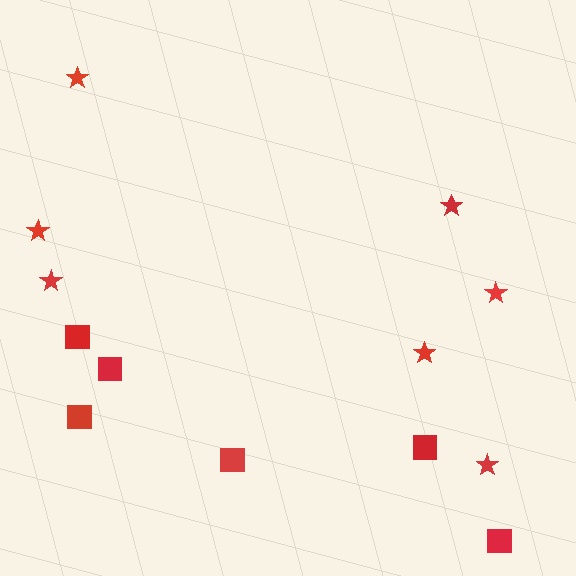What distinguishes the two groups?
There are 2 groups: one group of stars (7) and one group of squares (6).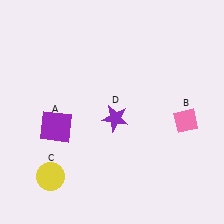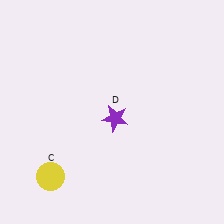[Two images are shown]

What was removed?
The purple square (A), the pink diamond (B) were removed in Image 2.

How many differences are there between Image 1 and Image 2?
There are 2 differences between the two images.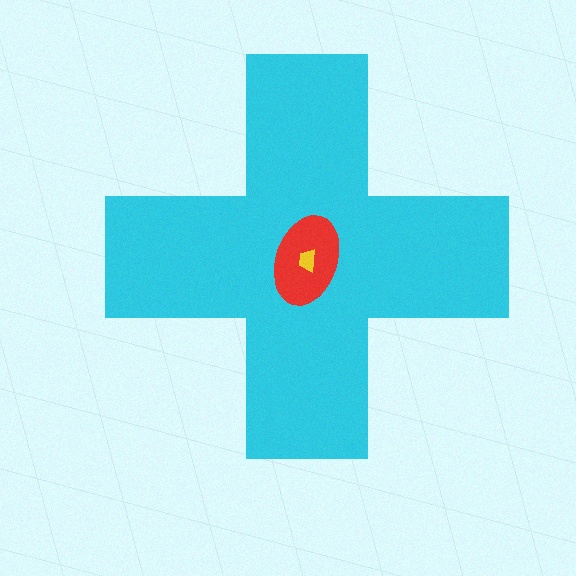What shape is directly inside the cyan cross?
The red ellipse.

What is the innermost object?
The yellow trapezoid.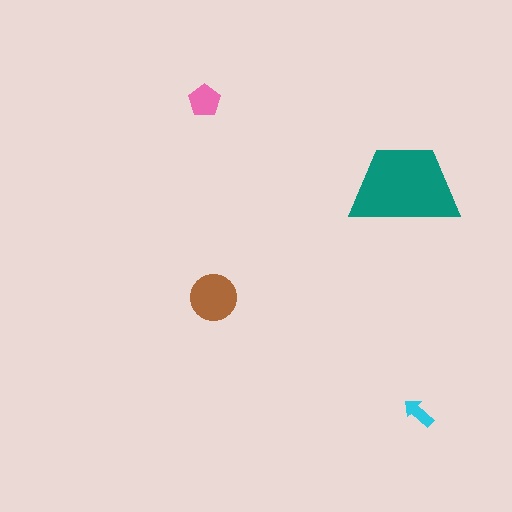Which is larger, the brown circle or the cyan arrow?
The brown circle.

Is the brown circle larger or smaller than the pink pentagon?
Larger.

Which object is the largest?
The teal trapezoid.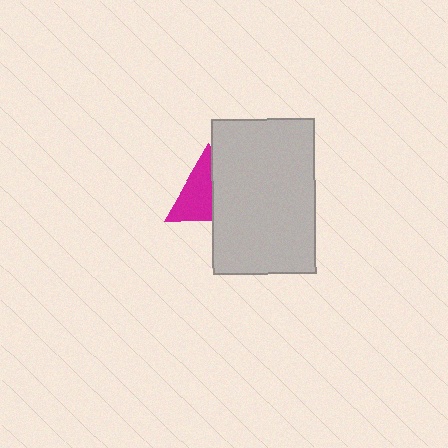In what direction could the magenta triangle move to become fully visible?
The magenta triangle could move left. That would shift it out from behind the light gray rectangle entirely.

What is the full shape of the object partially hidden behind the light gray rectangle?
The partially hidden object is a magenta triangle.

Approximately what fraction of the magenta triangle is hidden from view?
Roughly 46% of the magenta triangle is hidden behind the light gray rectangle.